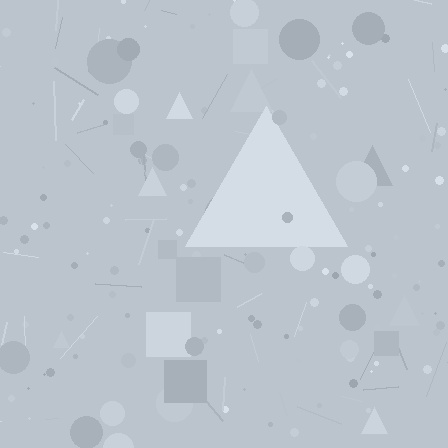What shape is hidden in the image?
A triangle is hidden in the image.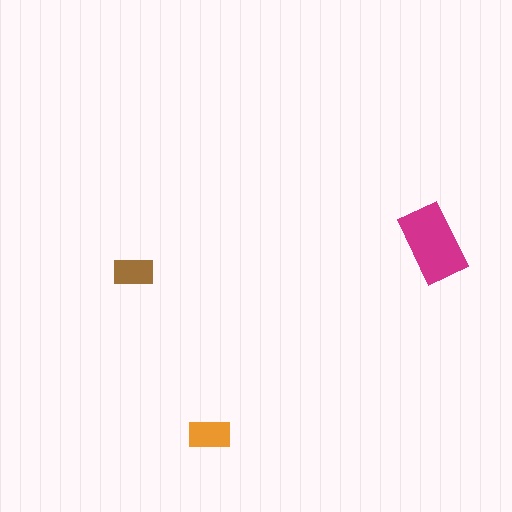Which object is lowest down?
The orange rectangle is bottommost.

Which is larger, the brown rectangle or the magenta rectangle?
The magenta one.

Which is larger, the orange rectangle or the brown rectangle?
The orange one.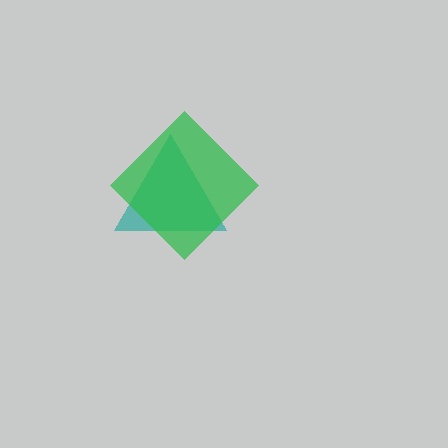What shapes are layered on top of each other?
The layered shapes are: a teal triangle, a green diamond.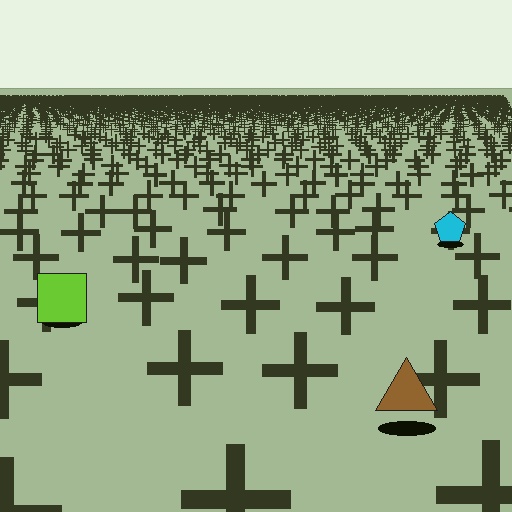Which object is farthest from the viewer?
The cyan pentagon is farthest from the viewer. It appears smaller and the ground texture around it is denser.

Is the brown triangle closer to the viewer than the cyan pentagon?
Yes. The brown triangle is closer — you can tell from the texture gradient: the ground texture is coarser near it.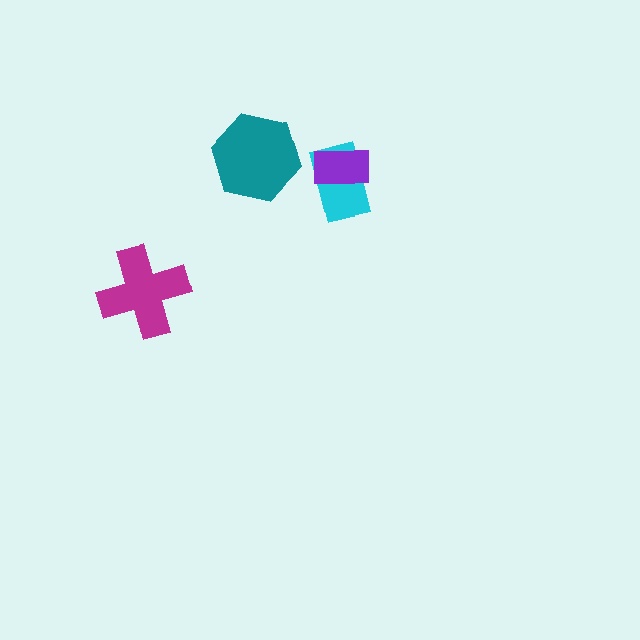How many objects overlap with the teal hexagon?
0 objects overlap with the teal hexagon.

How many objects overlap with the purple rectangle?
1 object overlaps with the purple rectangle.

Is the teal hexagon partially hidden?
No, no other shape covers it.